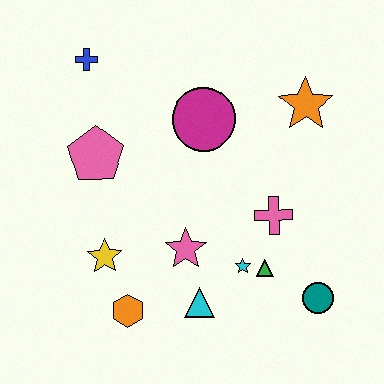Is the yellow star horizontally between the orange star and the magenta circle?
No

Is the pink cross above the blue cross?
No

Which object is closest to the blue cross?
The pink pentagon is closest to the blue cross.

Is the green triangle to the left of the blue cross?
No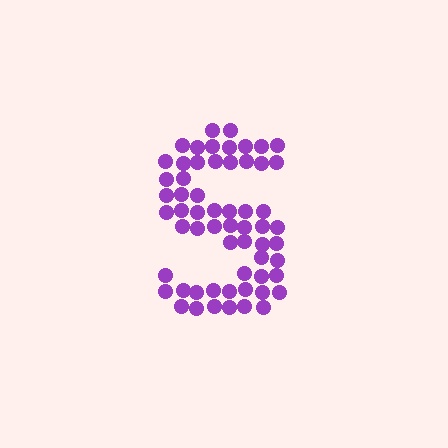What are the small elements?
The small elements are circles.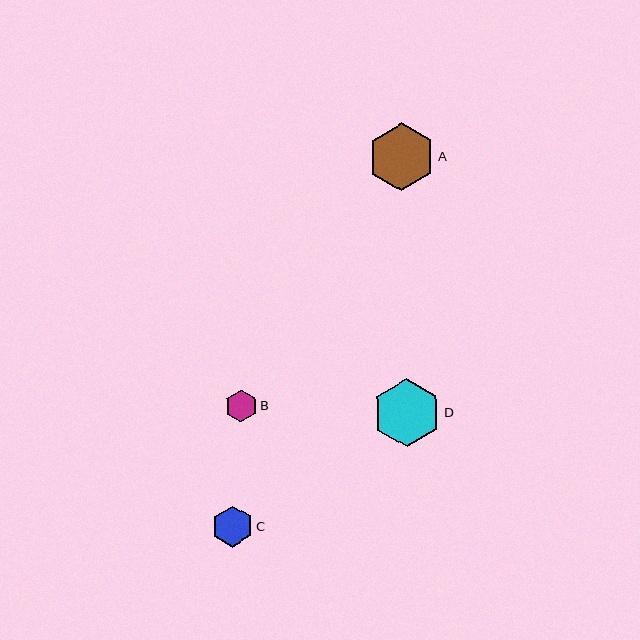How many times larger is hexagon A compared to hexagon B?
Hexagon A is approximately 2.1 times the size of hexagon B.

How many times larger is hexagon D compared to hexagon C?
Hexagon D is approximately 1.7 times the size of hexagon C.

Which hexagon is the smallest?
Hexagon B is the smallest with a size of approximately 32 pixels.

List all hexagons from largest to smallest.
From largest to smallest: D, A, C, B.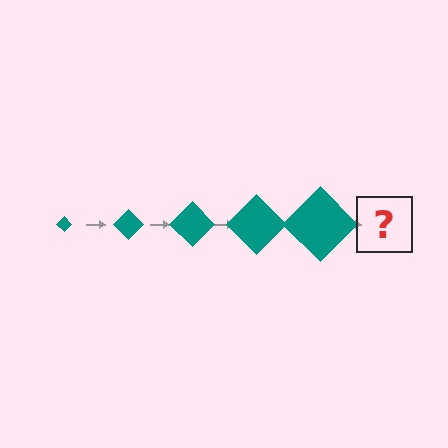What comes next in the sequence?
The next element should be a teal diamond, larger than the previous one.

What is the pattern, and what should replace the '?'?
The pattern is that the diamond gets progressively larger each step. The '?' should be a teal diamond, larger than the previous one.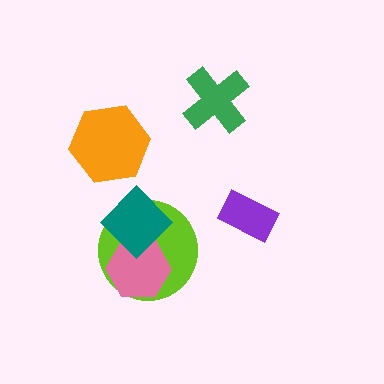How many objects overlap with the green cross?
0 objects overlap with the green cross.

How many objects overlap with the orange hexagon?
0 objects overlap with the orange hexagon.